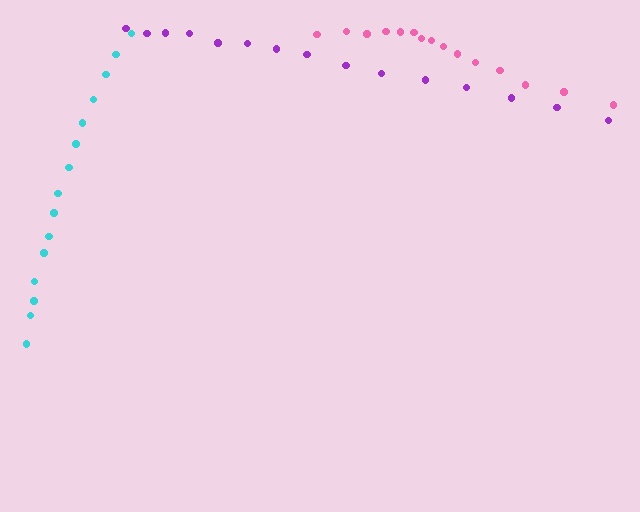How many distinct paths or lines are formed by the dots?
There are 3 distinct paths.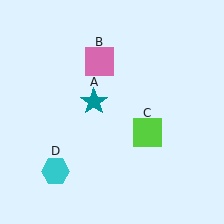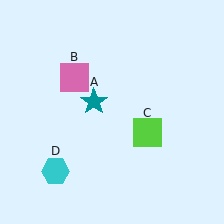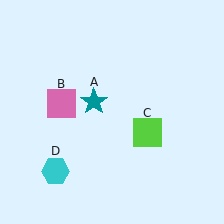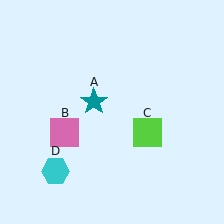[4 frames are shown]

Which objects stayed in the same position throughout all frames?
Teal star (object A) and lime square (object C) and cyan hexagon (object D) remained stationary.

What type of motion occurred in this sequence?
The pink square (object B) rotated counterclockwise around the center of the scene.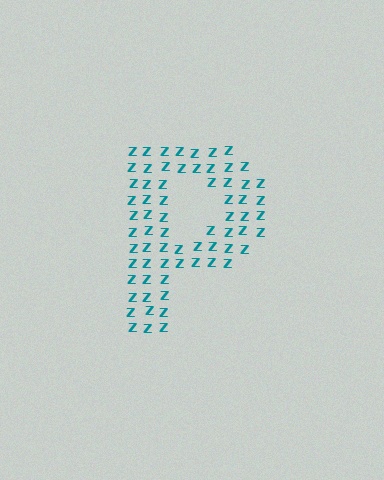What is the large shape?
The large shape is the letter P.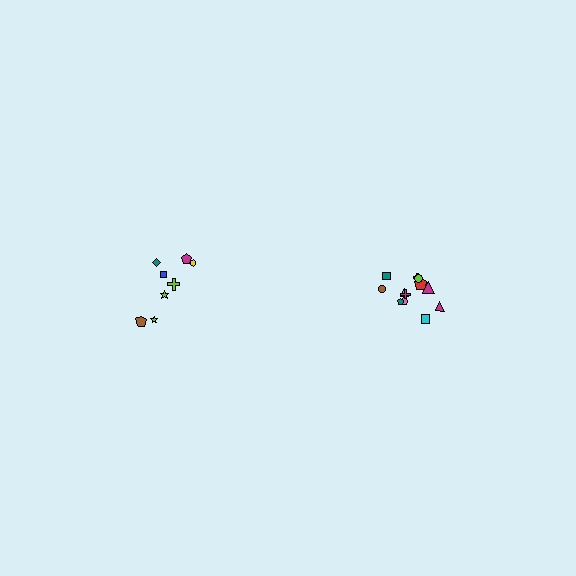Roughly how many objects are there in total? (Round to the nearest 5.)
Roughly 20 objects in total.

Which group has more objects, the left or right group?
The right group.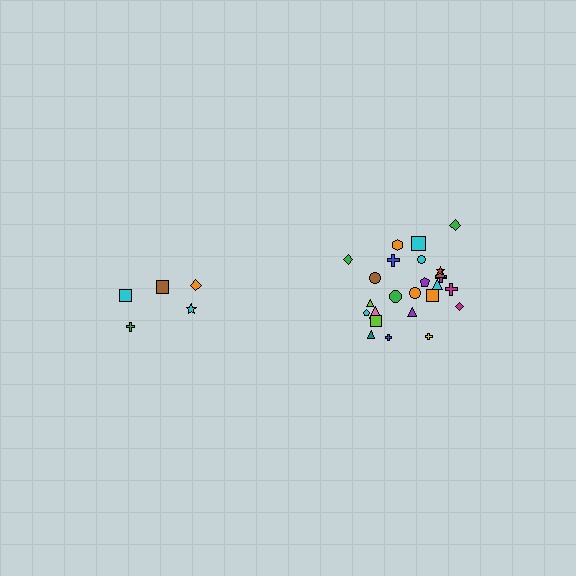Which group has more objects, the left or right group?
The right group.